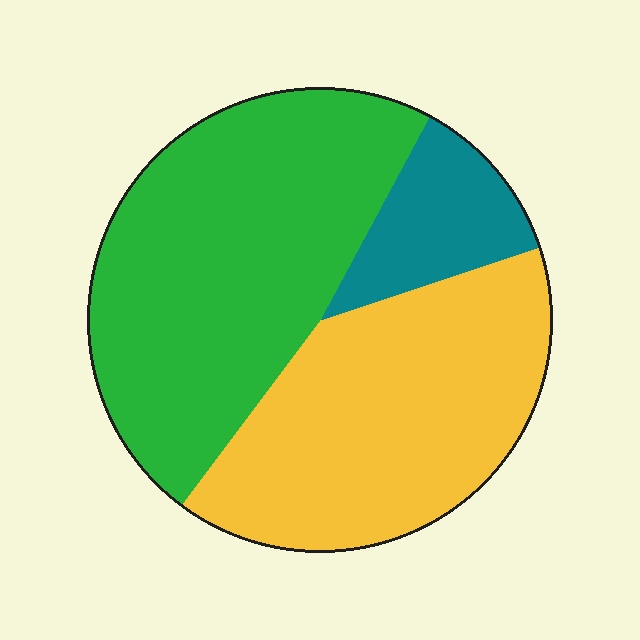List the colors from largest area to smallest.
From largest to smallest: green, yellow, teal.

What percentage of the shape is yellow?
Yellow takes up about two fifths (2/5) of the shape.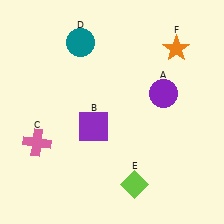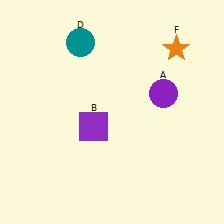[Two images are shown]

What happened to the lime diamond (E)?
The lime diamond (E) was removed in Image 2. It was in the bottom-right area of Image 1.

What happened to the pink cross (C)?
The pink cross (C) was removed in Image 2. It was in the bottom-left area of Image 1.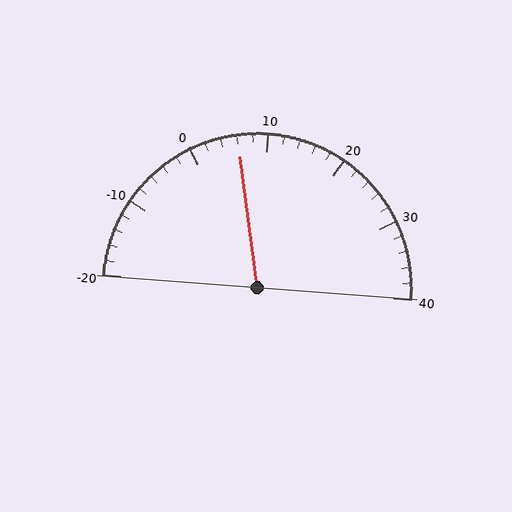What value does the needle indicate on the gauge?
The needle indicates approximately 6.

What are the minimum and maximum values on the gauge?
The gauge ranges from -20 to 40.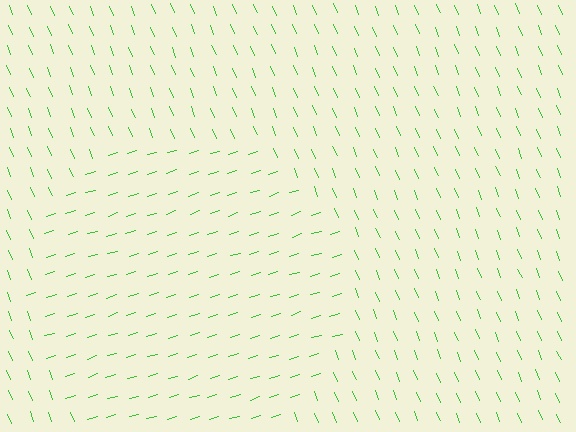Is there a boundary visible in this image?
Yes, there is a texture boundary formed by a change in line orientation.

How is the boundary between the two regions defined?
The boundary is defined purely by a change in line orientation (approximately 86 degrees difference). All lines are the same color and thickness.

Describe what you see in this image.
The image is filled with small green line segments. A circle region in the image has lines oriented differently from the surrounding lines, creating a visible texture boundary.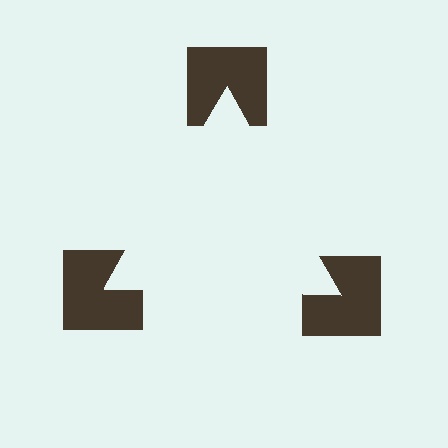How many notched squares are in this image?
There are 3 — one at each vertex of the illusory triangle.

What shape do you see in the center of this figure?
An illusory triangle — its edges are inferred from the aligned wedge cuts in the notched squares, not physically drawn.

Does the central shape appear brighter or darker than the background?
It typically appears slightly brighter than the background, even though no actual brightness change is drawn.